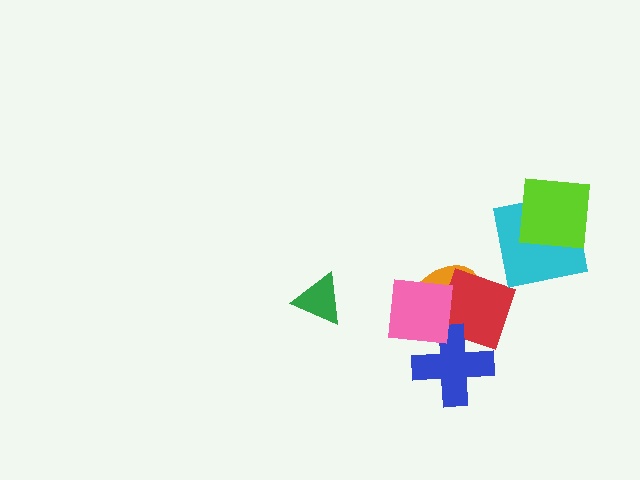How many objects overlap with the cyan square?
1 object overlaps with the cyan square.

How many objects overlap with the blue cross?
3 objects overlap with the blue cross.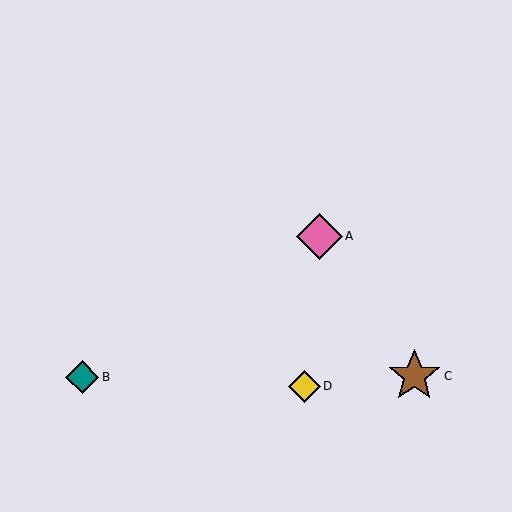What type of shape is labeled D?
Shape D is a yellow diamond.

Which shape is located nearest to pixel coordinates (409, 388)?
The brown star (labeled C) at (414, 376) is nearest to that location.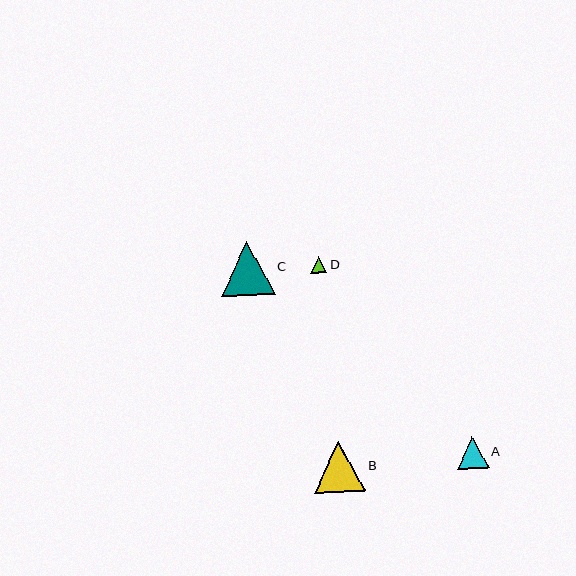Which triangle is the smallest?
Triangle D is the smallest with a size of approximately 16 pixels.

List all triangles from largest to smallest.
From largest to smallest: C, B, A, D.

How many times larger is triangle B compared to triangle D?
Triangle B is approximately 3.2 times the size of triangle D.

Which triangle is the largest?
Triangle C is the largest with a size of approximately 54 pixels.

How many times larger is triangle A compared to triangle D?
Triangle A is approximately 2.0 times the size of triangle D.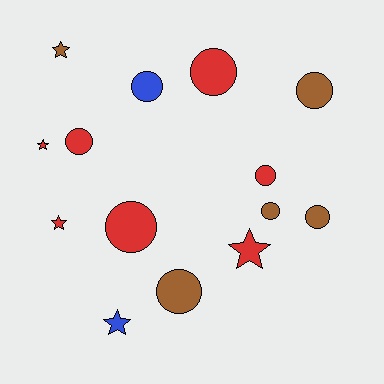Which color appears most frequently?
Red, with 7 objects.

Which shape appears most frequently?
Circle, with 9 objects.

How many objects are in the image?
There are 14 objects.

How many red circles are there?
There are 4 red circles.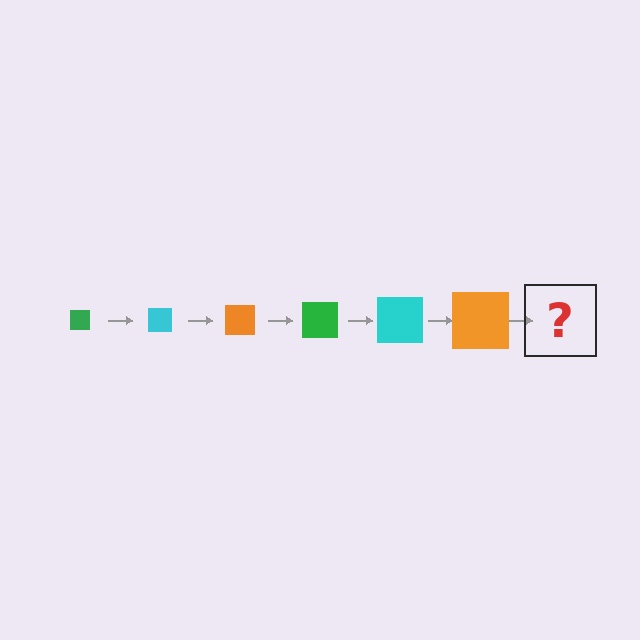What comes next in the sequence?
The next element should be a green square, larger than the previous one.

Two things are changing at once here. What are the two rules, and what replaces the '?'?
The two rules are that the square grows larger each step and the color cycles through green, cyan, and orange. The '?' should be a green square, larger than the previous one.